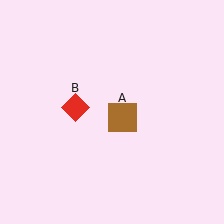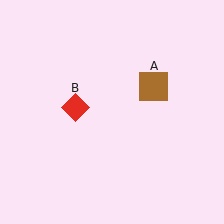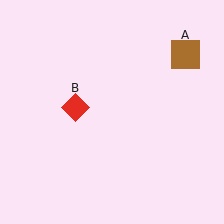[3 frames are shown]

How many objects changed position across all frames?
1 object changed position: brown square (object A).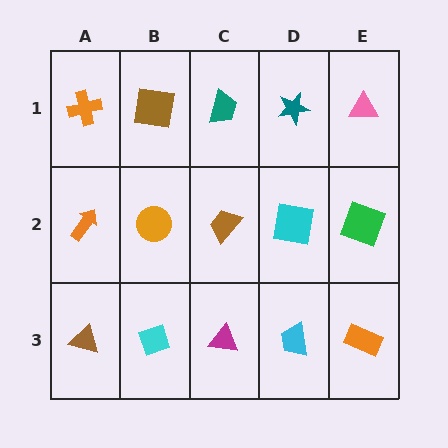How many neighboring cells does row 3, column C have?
3.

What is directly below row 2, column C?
A magenta triangle.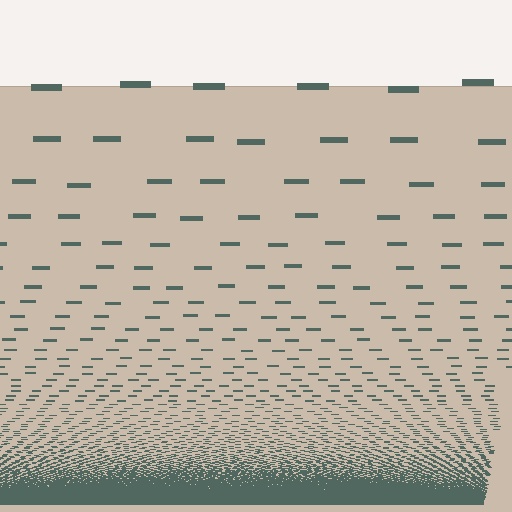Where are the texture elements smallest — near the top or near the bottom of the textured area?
Near the bottom.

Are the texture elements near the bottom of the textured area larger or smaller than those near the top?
Smaller. The gradient is inverted — elements near the bottom are smaller and denser.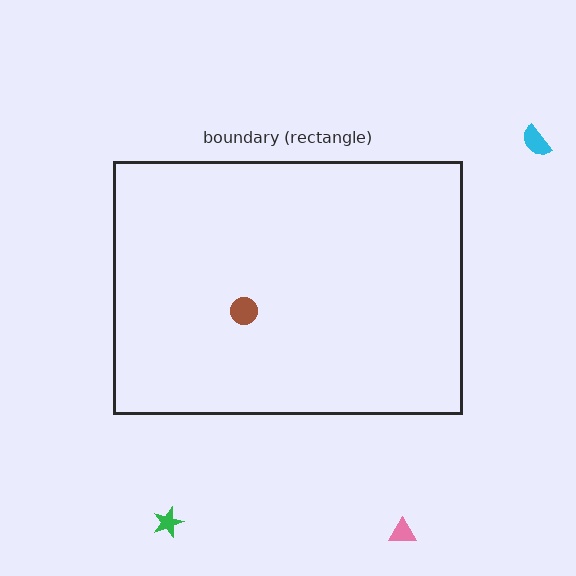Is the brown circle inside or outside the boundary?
Inside.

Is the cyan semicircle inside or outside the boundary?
Outside.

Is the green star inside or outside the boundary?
Outside.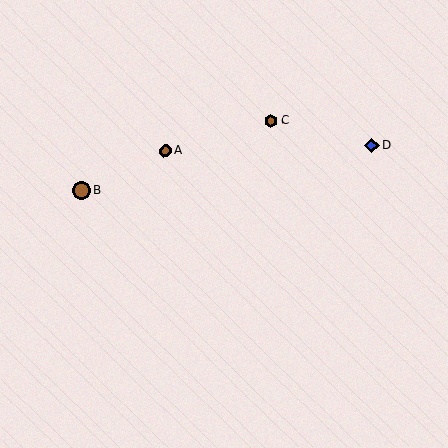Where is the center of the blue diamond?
The center of the blue diamond is at (372, 145).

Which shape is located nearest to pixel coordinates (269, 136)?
The brown hexagon (labeled C) at (271, 121) is nearest to that location.